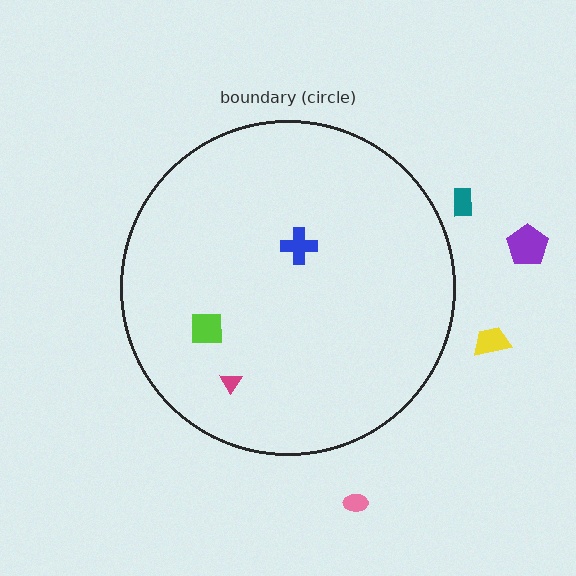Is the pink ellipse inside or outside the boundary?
Outside.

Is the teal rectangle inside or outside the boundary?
Outside.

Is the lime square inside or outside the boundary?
Inside.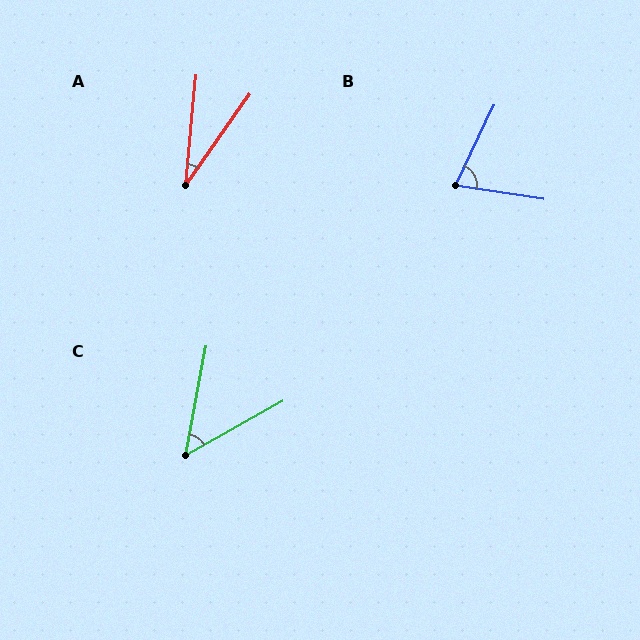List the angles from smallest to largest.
A (30°), C (50°), B (73°).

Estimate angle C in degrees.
Approximately 50 degrees.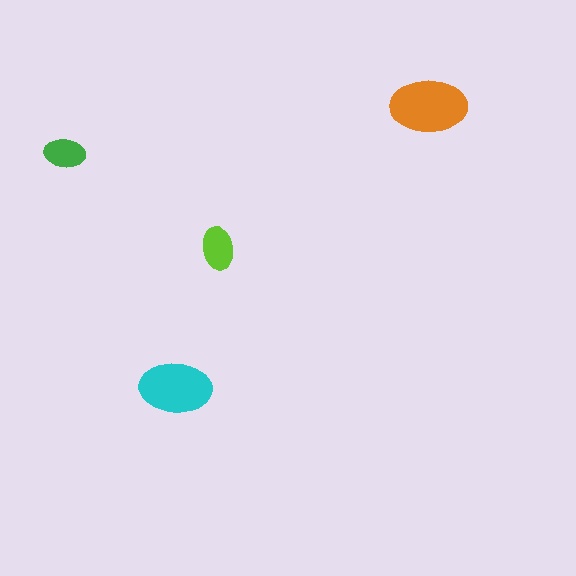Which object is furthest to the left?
The green ellipse is leftmost.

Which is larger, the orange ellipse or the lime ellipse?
The orange one.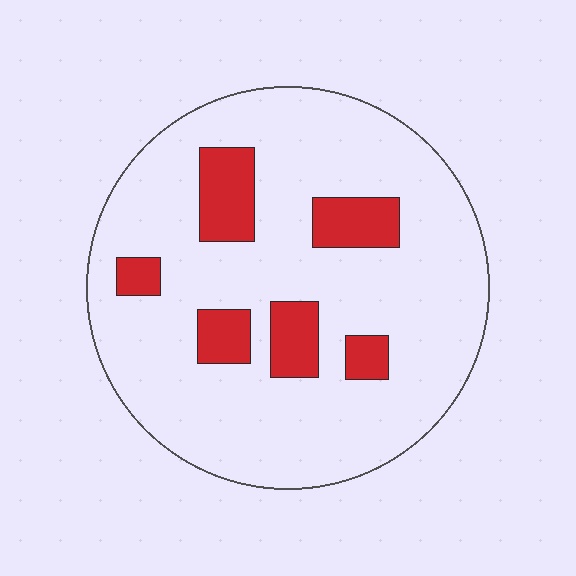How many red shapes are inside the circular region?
6.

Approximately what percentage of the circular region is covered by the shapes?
Approximately 15%.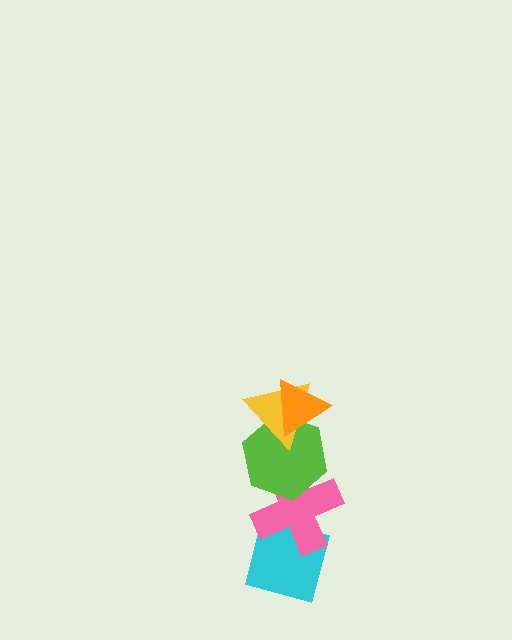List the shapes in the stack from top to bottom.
From top to bottom: the orange triangle, the yellow triangle, the lime hexagon, the pink cross, the cyan square.